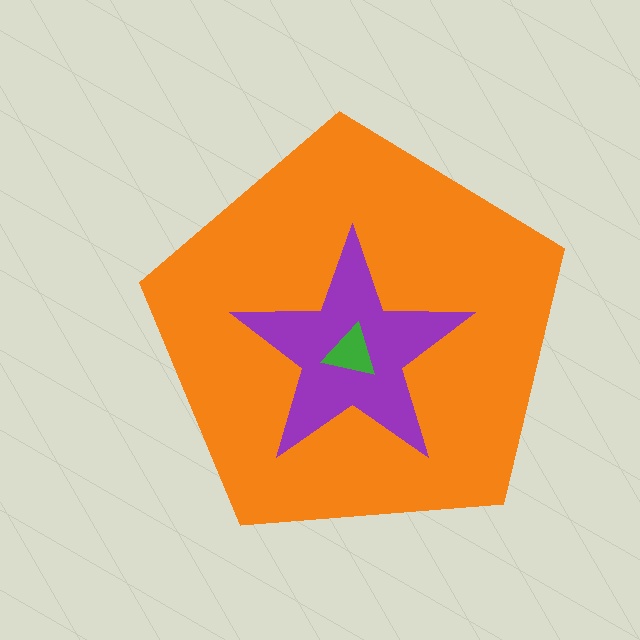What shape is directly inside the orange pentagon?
The purple star.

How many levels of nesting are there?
3.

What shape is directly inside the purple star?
The green triangle.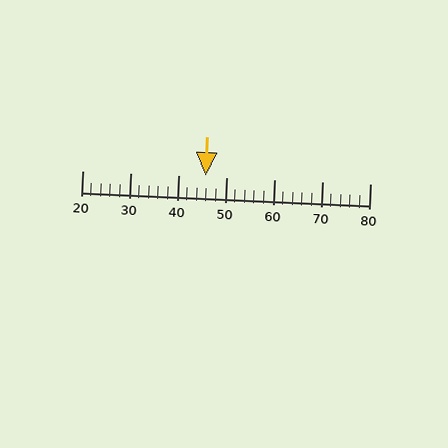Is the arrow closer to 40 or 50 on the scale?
The arrow is closer to 50.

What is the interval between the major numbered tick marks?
The major tick marks are spaced 10 units apart.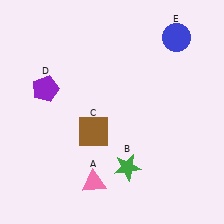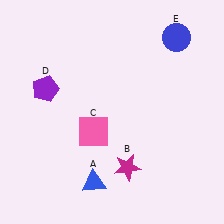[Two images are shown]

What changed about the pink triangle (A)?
In Image 1, A is pink. In Image 2, it changed to blue.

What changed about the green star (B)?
In Image 1, B is green. In Image 2, it changed to magenta.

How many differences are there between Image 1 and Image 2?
There are 3 differences between the two images.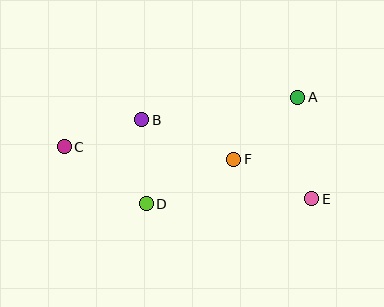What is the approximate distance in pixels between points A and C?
The distance between A and C is approximately 239 pixels.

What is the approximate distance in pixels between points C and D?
The distance between C and D is approximately 100 pixels.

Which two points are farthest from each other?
Points C and E are farthest from each other.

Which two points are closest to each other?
Points B and C are closest to each other.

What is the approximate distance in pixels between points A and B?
The distance between A and B is approximately 158 pixels.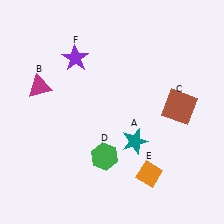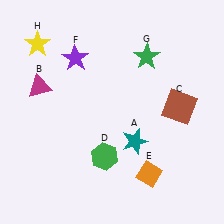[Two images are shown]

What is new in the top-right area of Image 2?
A green star (G) was added in the top-right area of Image 2.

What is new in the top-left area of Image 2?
A yellow star (H) was added in the top-left area of Image 2.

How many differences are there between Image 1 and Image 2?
There are 2 differences between the two images.